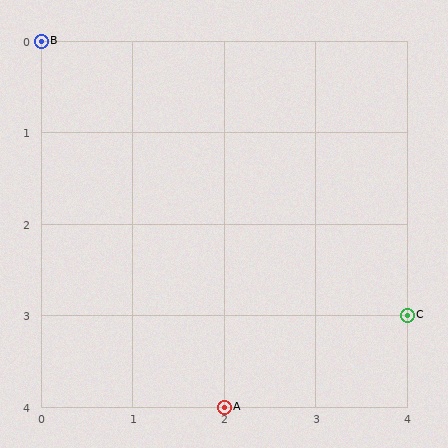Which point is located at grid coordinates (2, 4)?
Point A is at (2, 4).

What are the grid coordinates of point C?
Point C is at grid coordinates (4, 3).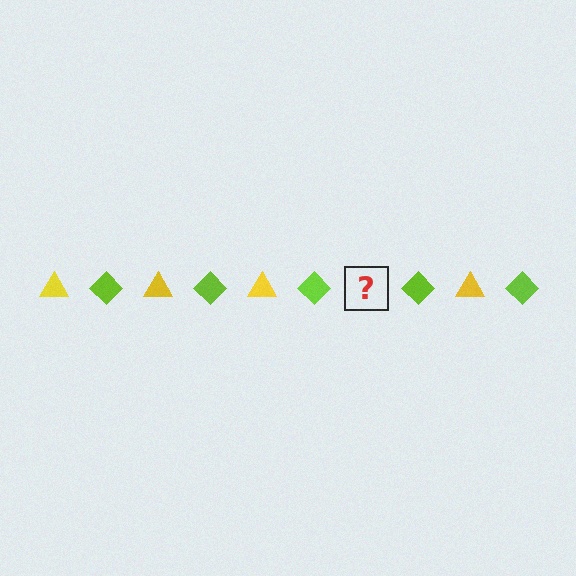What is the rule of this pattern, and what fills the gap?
The rule is that the pattern alternates between yellow triangle and lime diamond. The gap should be filled with a yellow triangle.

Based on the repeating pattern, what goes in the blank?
The blank should be a yellow triangle.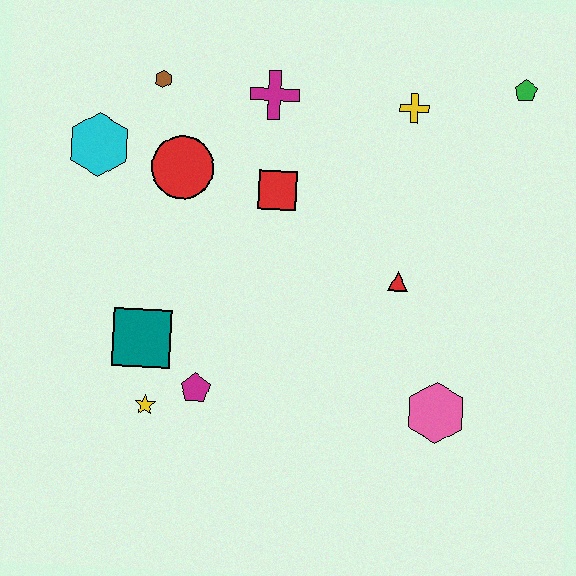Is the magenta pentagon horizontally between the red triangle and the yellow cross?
No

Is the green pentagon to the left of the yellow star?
No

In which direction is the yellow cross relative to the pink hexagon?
The yellow cross is above the pink hexagon.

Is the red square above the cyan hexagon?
No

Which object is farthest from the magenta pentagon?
The green pentagon is farthest from the magenta pentagon.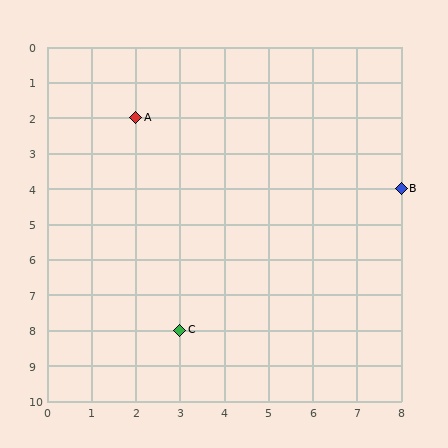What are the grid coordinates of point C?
Point C is at grid coordinates (3, 8).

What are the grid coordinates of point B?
Point B is at grid coordinates (8, 4).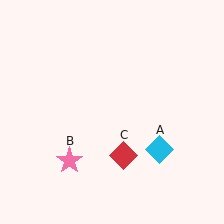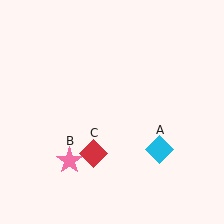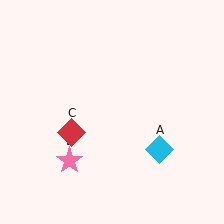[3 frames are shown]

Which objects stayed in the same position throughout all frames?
Cyan diamond (object A) and pink star (object B) remained stationary.